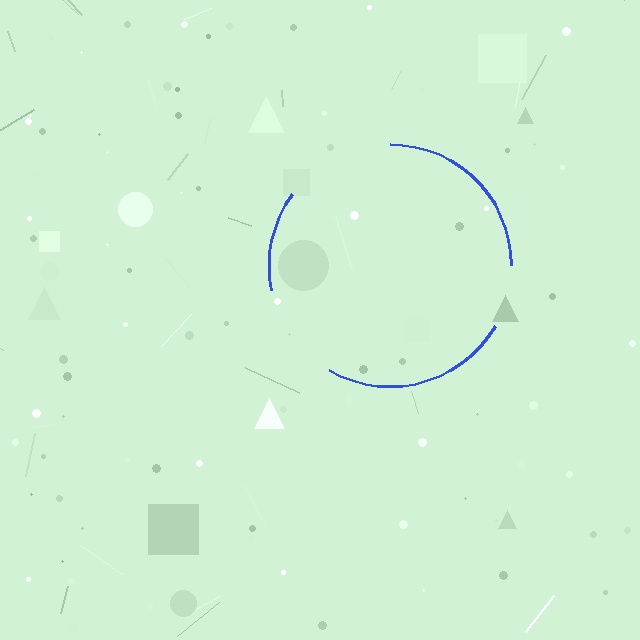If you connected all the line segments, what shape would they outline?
They would outline a circle.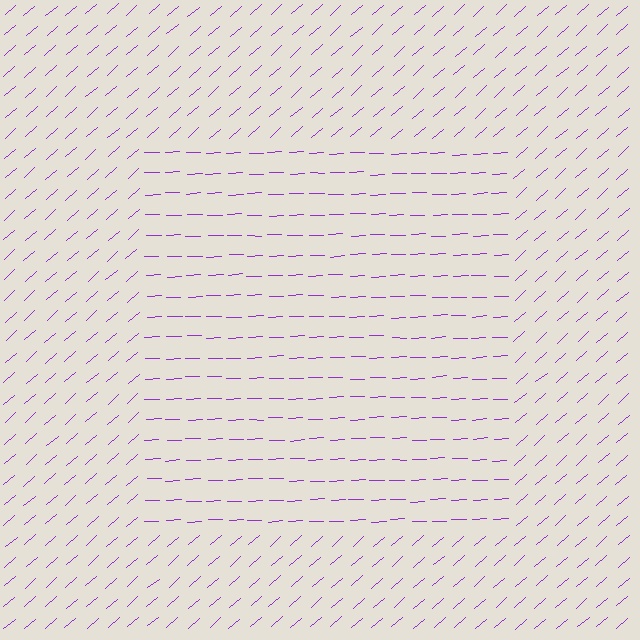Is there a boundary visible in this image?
Yes, there is a texture boundary formed by a change in line orientation.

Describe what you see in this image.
The image is filled with small purple line segments. A rectangle region in the image has lines oriented differently from the surrounding lines, creating a visible texture boundary.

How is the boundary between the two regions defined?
The boundary is defined purely by a change in line orientation (approximately 39 degrees difference). All lines are the same color and thickness.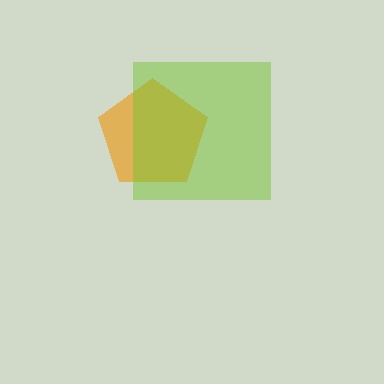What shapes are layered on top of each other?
The layered shapes are: an orange pentagon, a lime square.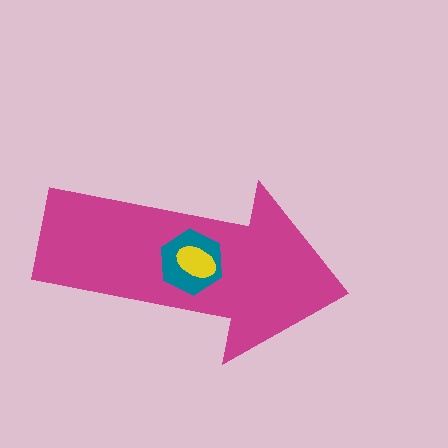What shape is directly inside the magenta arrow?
The teal hexagon.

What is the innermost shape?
The yellow ellipse.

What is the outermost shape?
The magenta arrow.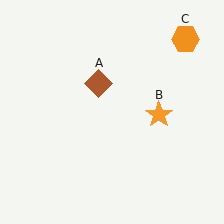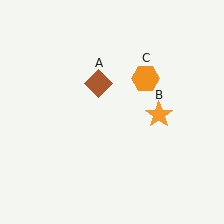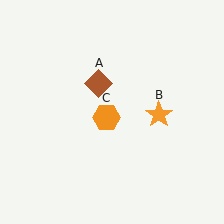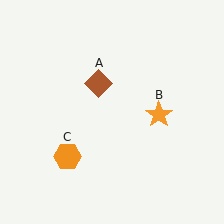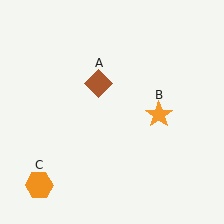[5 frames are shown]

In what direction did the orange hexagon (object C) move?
The orange hexagon (object C) moved down and to the left.